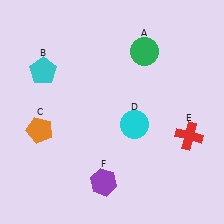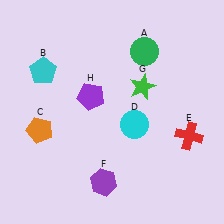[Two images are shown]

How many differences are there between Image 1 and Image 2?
There are 2 differences between the two images.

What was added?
A green star (G), a purple pentagon (H) were added in Image 2.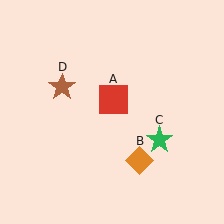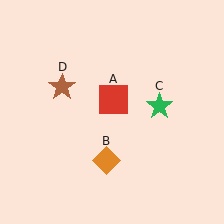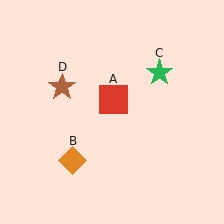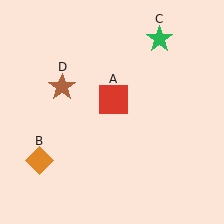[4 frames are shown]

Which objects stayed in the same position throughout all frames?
Red square (object A) and brown star (object D) remained stationary.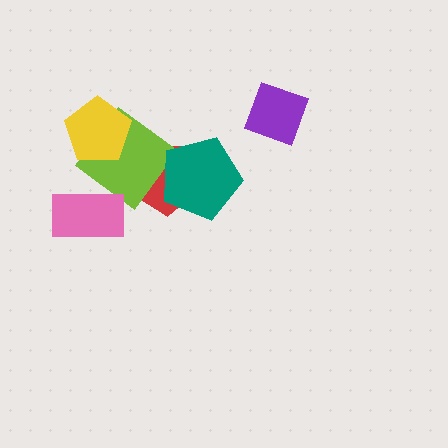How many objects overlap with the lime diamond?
2 objects overlap with the lime diamond.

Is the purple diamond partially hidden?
No, no other shape covers it.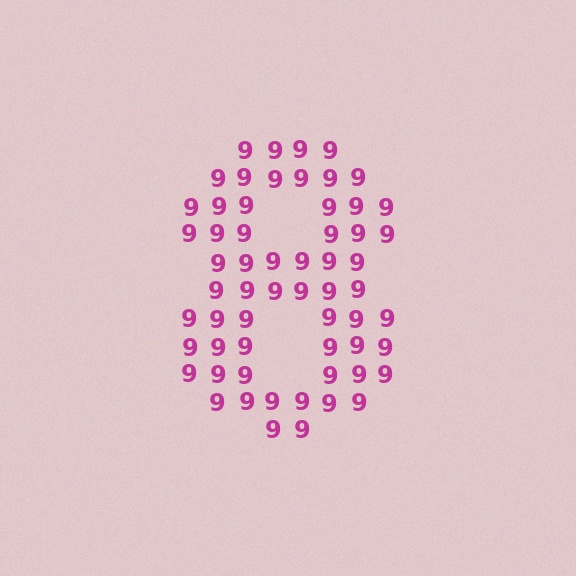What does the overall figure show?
The overall figure shows the digit 8.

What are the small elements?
The small elements are digit 9's.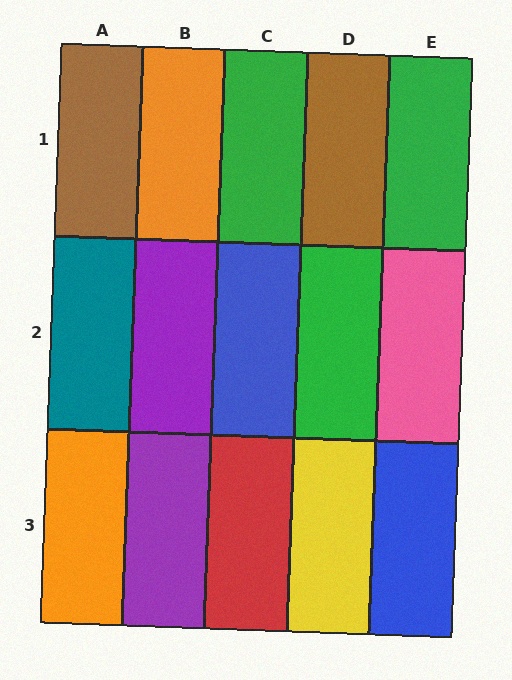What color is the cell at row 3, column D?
Yellow.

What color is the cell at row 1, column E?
Green.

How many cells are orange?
2 cells are orange.